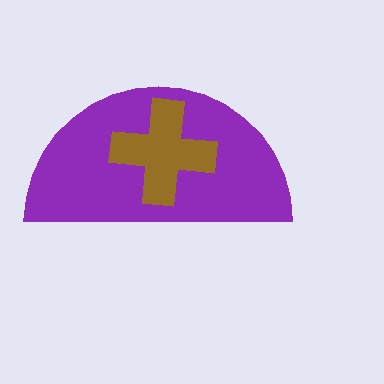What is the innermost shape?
The brown cross.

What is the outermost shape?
The purple semicircle.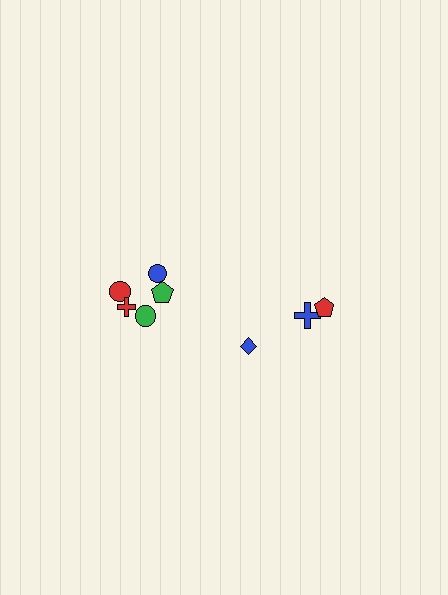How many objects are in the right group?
There are 3 objects.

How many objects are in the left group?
There are 5 objects.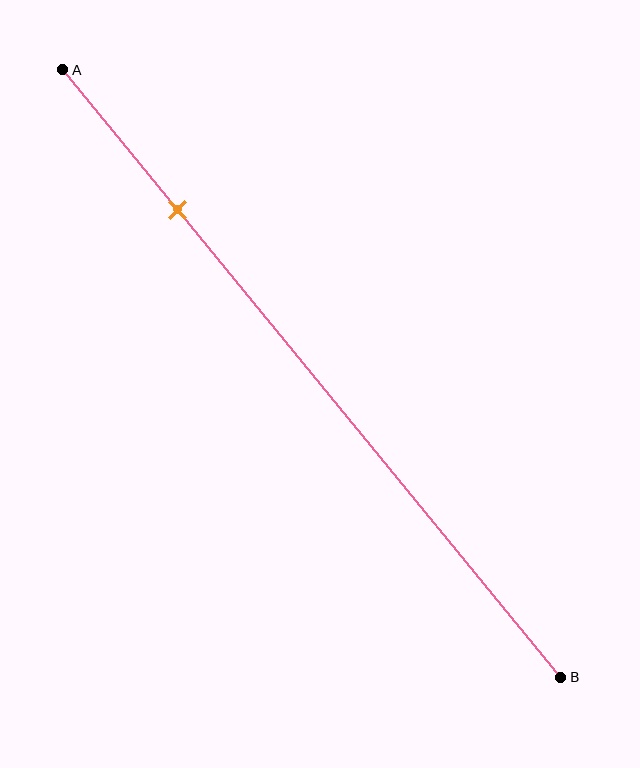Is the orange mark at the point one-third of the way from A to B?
No, the mark is at about 25% from A, not at the 33% one-third point.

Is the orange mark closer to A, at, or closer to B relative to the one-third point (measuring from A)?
The orange mark is closer to point A than the one-third point of segment AB.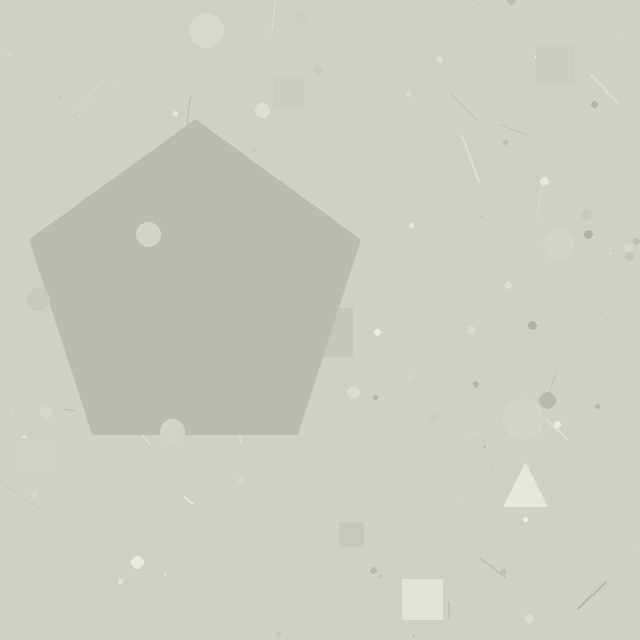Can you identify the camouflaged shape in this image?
The camouflaged shape is a pentagon.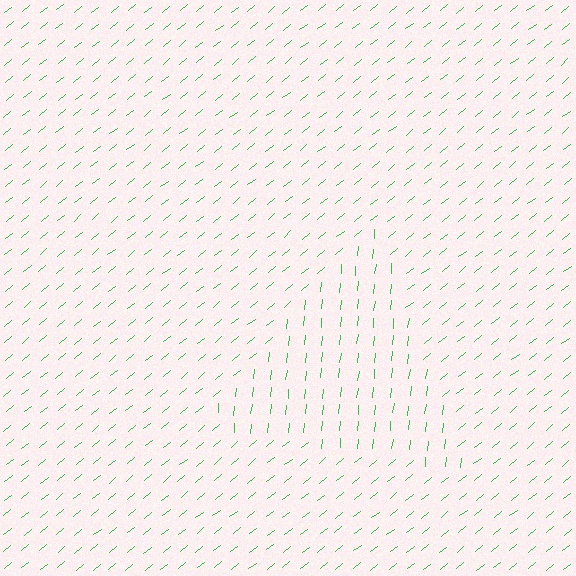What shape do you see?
I see a triangle.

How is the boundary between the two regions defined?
The boundary is defined purely by a change in line orientation (approximately 45 degrees difference). All lines are the same color and thickness.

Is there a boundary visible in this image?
Yes, there is a texture boundary formed by a change in line orientation.